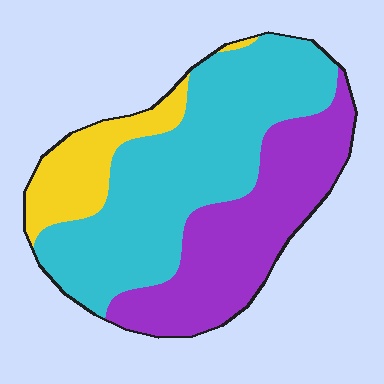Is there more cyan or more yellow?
Cyan.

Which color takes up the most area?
Cyan, at roughly 50%.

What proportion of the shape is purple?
Purple covers 35% of the shape.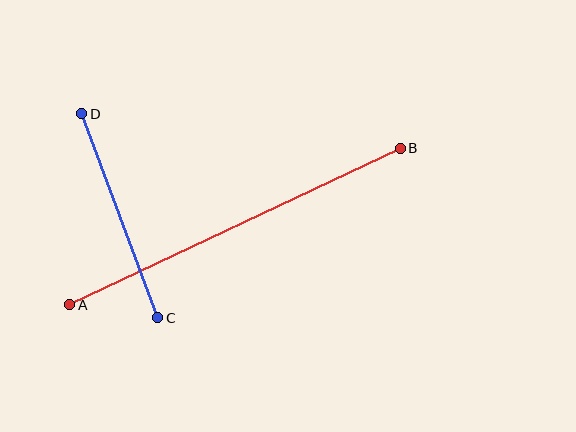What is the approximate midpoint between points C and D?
The midpoint is at approximately (120, 216) pixels.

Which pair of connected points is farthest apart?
Points A and B are farthest apart.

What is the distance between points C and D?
The distance is approximately 218 pixels.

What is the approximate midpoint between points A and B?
The midpoint is at approximately (235, 227) pixels.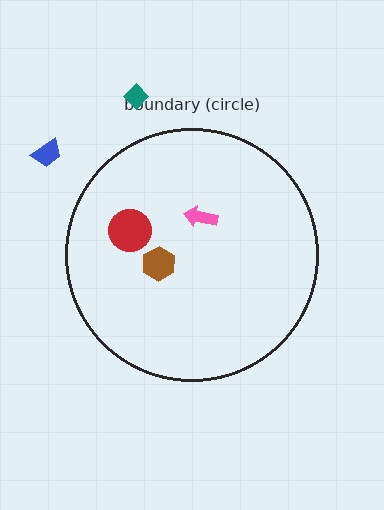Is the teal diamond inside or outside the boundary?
Outside.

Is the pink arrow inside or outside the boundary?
Inside.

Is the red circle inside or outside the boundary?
Inside.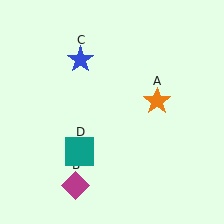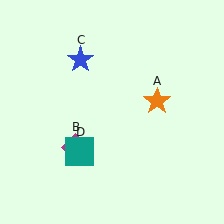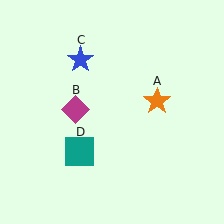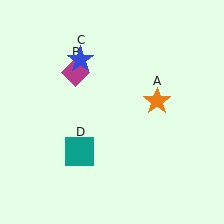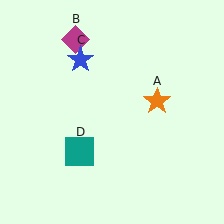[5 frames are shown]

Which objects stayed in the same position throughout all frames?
Orange star (object A) and blue star (object C) and teal square (object D) remained stationary.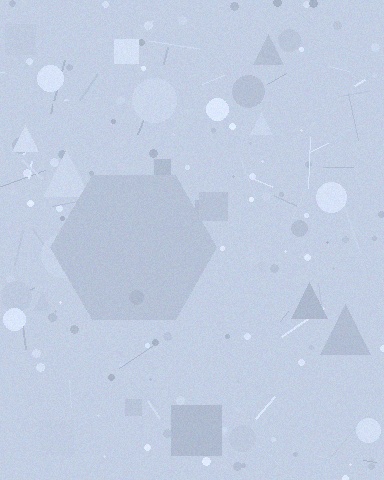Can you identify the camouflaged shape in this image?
The camouflaged shape is a hexagon.